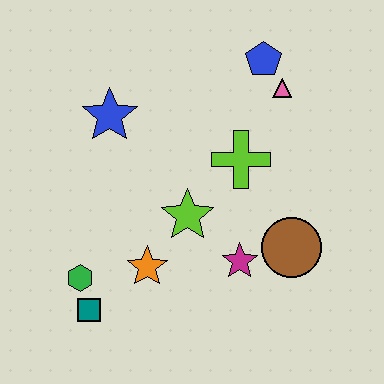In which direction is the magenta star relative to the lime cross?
The magenta star is below the lime cross.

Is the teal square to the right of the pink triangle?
No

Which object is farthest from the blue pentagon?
The teal square is farthest from the blue pentagon.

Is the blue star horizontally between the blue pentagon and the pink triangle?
No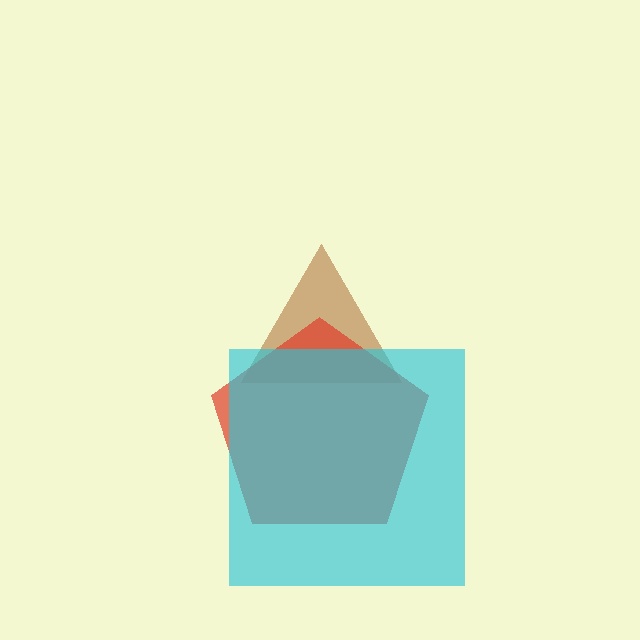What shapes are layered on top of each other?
The layered shapes are: a brown triangle, a red pentagon, a cyan square.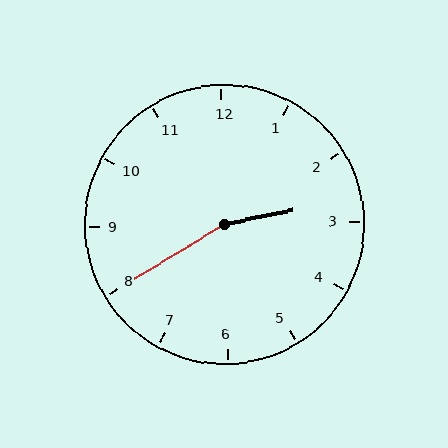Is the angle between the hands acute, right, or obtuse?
It is obtuse.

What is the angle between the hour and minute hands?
Approximately 160 degrees.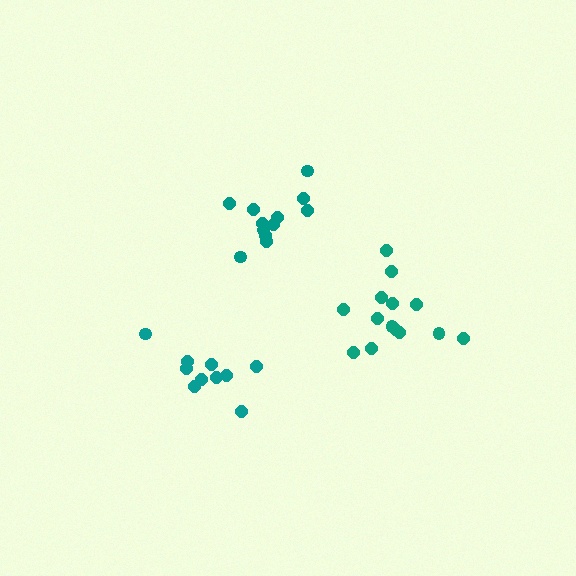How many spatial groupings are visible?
There are 3 spatial groupings.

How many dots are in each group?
Group 1: 10 dots, Group 2: 14 dots, Group 3: 12 dots (36 total).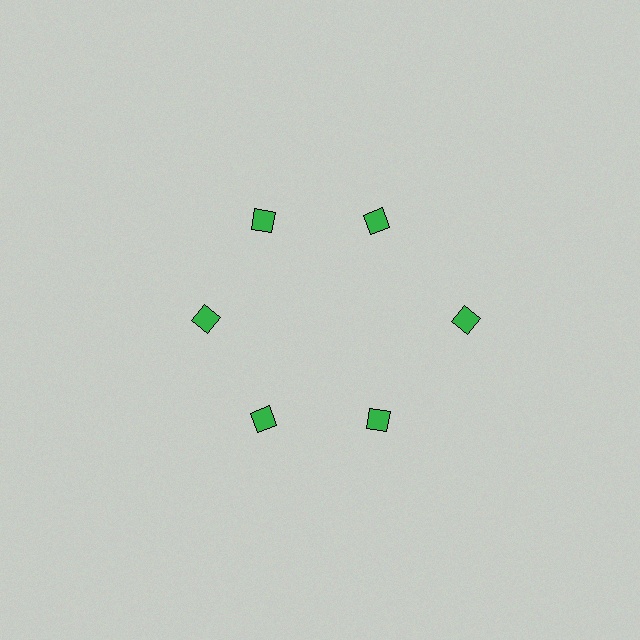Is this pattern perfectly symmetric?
No. The 6 green diamonds are arranged in a ring, but one element near the 3 o'clock position is pushed outward from the center, breaking the 6-fold rotational symmetry.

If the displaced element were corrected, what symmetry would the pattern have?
It would have 6-fold rotational symmetry — the pattern would map onto itself every 60 degrees.